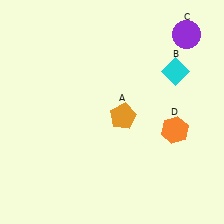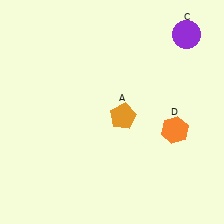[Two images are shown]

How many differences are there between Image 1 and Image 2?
There is 1 difference between the two images.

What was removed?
The cyan diamond (B) was removed in Image 2.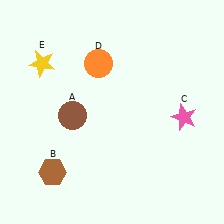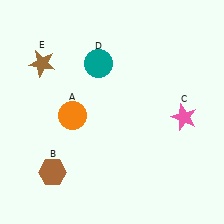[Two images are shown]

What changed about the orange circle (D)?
In Image 1, D is orange. In Image 2, it changed to teal.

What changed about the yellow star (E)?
In Image 1, E is yellow. In Image 2, it changed to brown.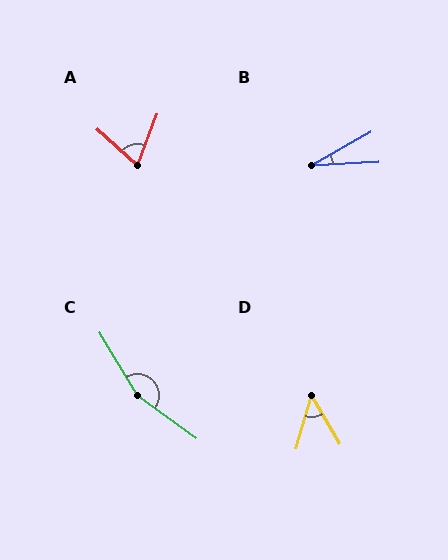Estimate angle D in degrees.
Approximately 47 degrees.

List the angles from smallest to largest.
B (27°), D (47°), A (69°), C (157°).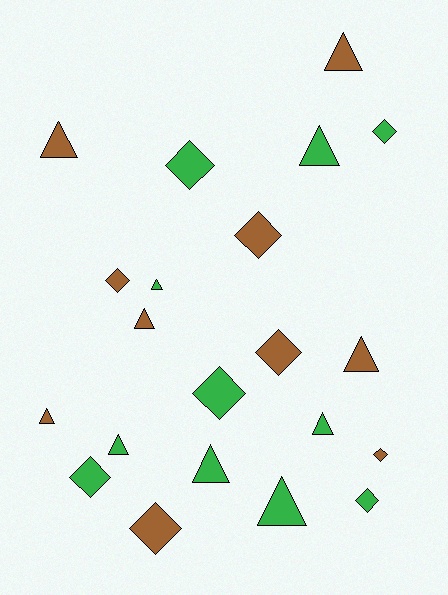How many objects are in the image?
There are 21 objects.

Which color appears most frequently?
Green, with 11 objects.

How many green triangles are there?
There are 6 green triangles.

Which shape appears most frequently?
Triangle, with 11 objects.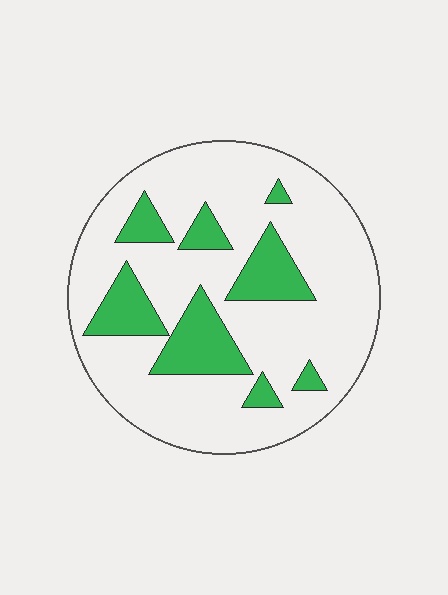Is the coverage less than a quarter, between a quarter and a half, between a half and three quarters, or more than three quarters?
Less than a quarter.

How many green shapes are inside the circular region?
8.